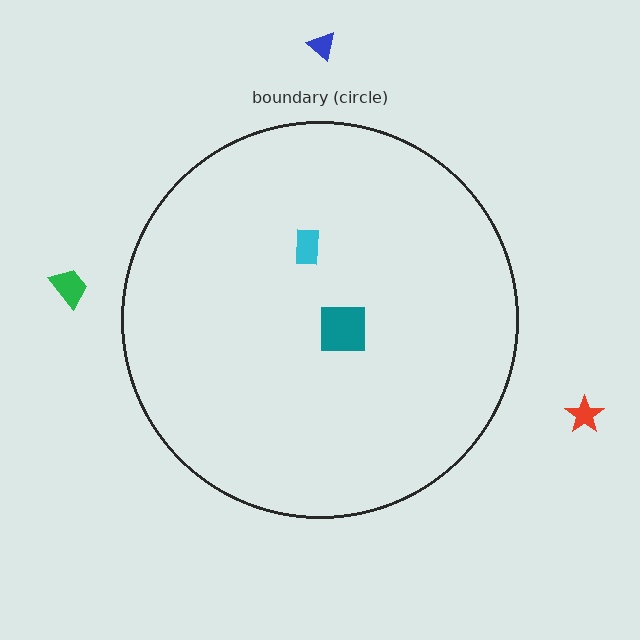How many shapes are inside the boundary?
2 inside, 3 outside.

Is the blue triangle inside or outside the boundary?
Outside.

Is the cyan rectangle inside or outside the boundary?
Inside.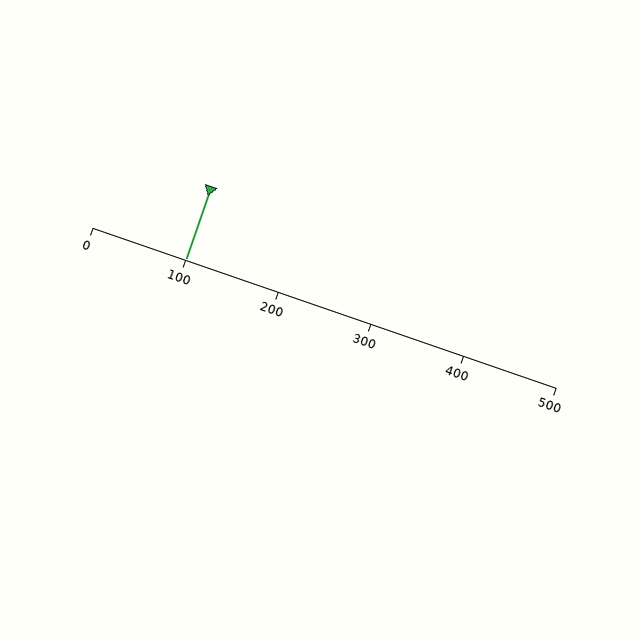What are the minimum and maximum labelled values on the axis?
The axis runs from 0 to 500.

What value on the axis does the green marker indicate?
The marker indicates approximately 100.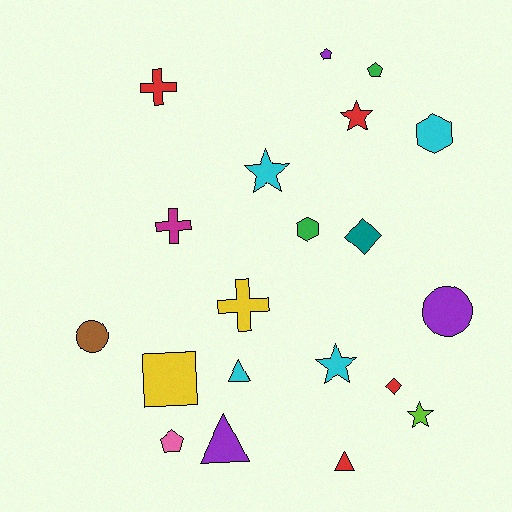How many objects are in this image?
There are 20 objects.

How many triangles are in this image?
There are 3 triangles.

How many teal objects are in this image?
There is 1 teal object.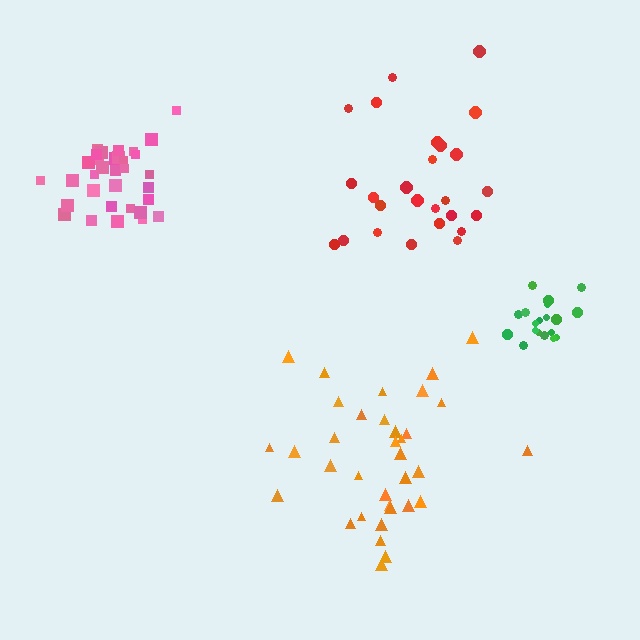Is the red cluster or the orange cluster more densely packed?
Red.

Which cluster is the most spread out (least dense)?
Orange.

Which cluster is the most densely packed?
Green.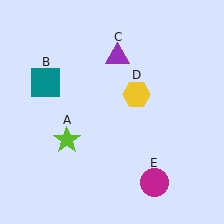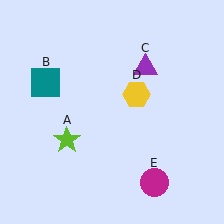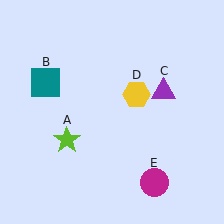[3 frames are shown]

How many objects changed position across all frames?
1 object changed position: purple triangle (object C).